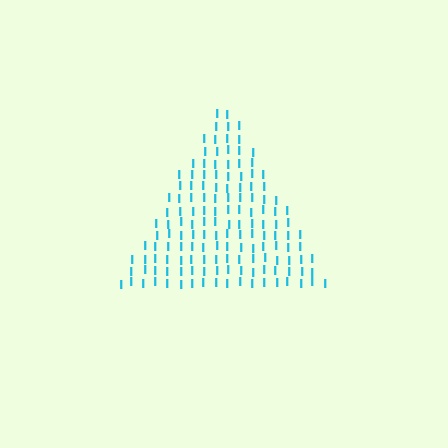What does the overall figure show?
The overall figure shows a triangle.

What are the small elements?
The small elements are letter I's.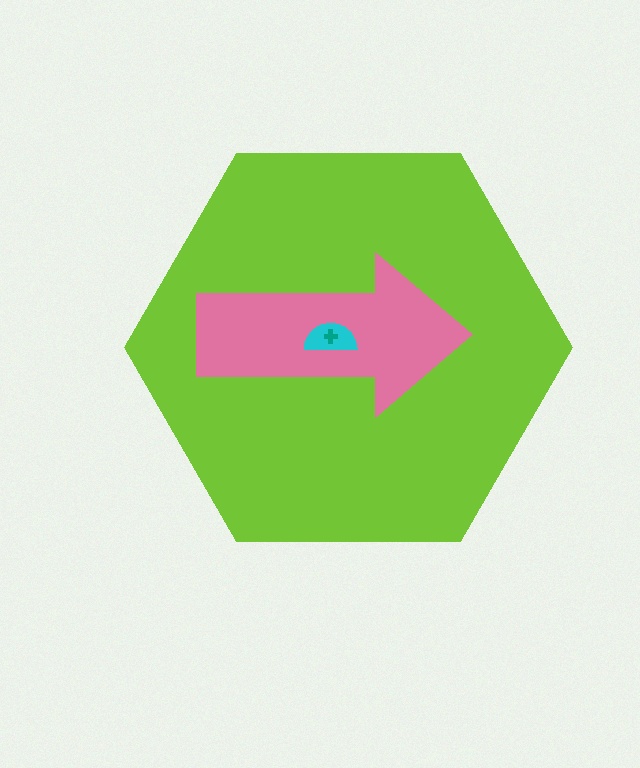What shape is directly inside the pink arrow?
The cyan semicircle.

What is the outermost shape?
The lime hexagon.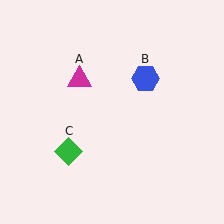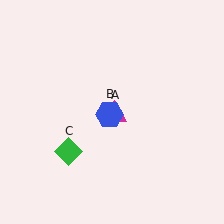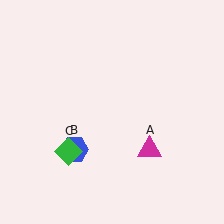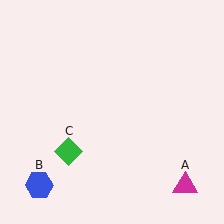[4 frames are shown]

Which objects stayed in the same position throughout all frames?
Green diamond (object C) remained stationary.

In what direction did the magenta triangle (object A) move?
The magenta triangle (object A) moved down and to the right.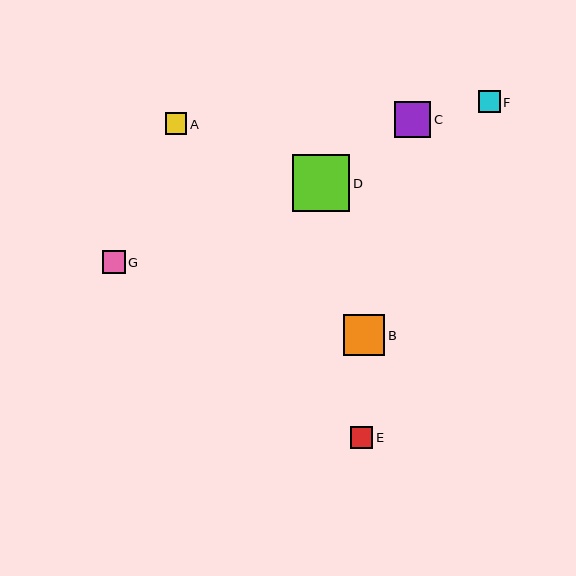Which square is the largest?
Square D is the largest with a size of approximately 57 pixels.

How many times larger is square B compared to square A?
Square B is approximately 1.9 times the size of square A.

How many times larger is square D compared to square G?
Square D is approximately 2.5 times the size of square G.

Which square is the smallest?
Square A is the smallest with a size of approximately 21 pixels.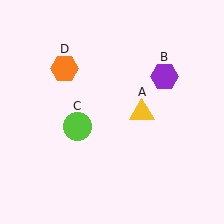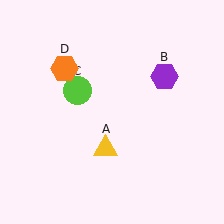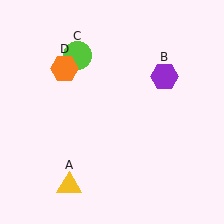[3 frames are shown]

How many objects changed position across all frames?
2 objects changed position: yellow triangle (object A), lime circle (object C).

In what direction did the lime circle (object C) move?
The lime circle (object C) moved up.